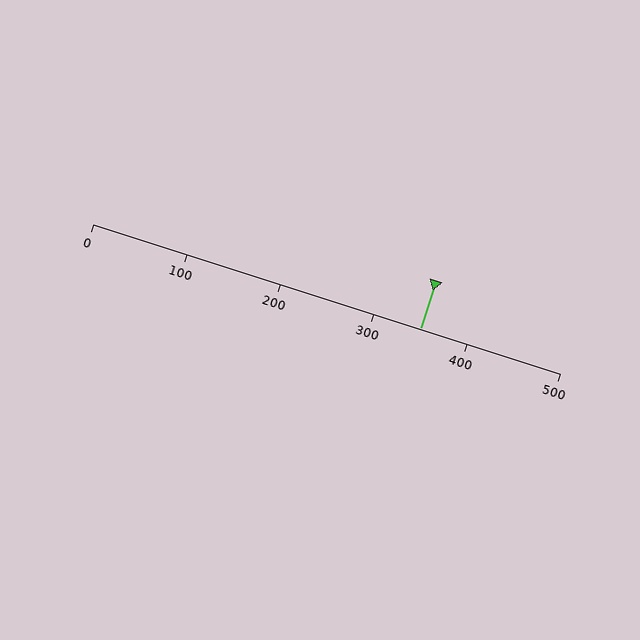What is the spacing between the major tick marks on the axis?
The major ticks are spaced 100 apart.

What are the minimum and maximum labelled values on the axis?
The axis runs from 0 to 500.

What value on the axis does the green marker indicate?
The marker indicates approximately 350.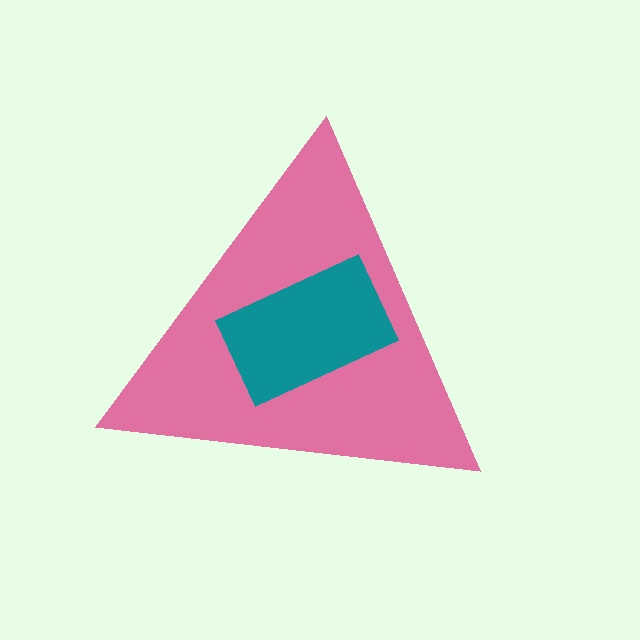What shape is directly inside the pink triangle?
The teal rectangle.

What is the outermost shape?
The pink triangle.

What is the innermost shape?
The teal rectangle.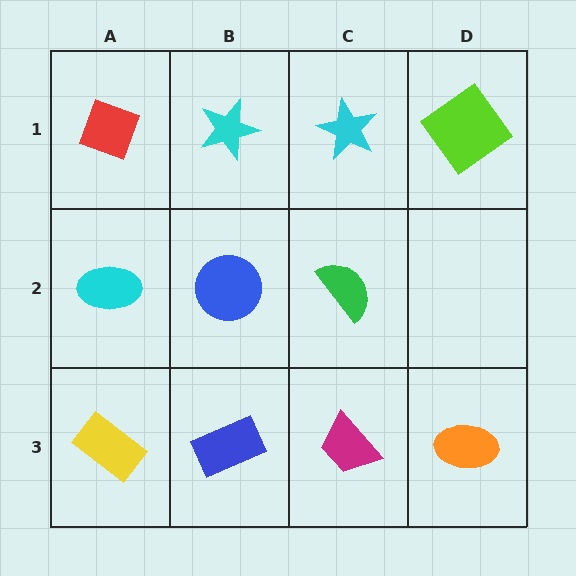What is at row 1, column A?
A red diamond.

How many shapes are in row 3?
4 shapes.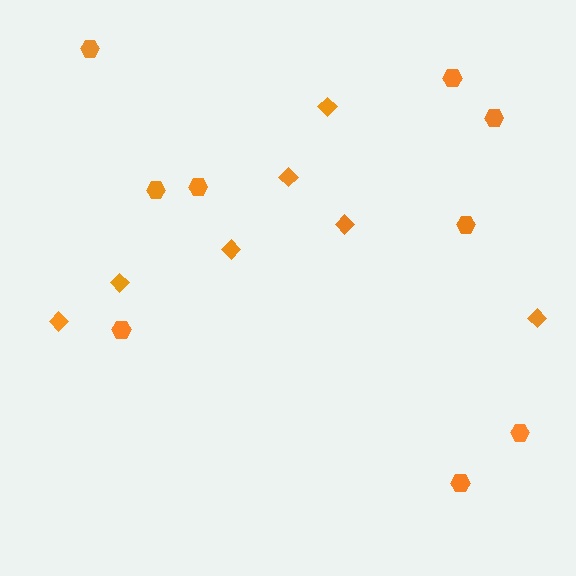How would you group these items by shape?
There are 2 groups: one group of diamonds (7) and one group of hexagons (9).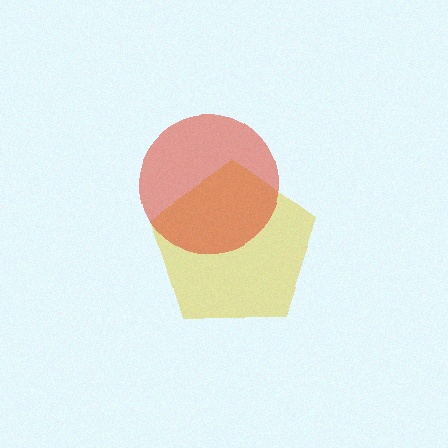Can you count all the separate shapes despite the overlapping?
Yes, there are 2 separate shapes.